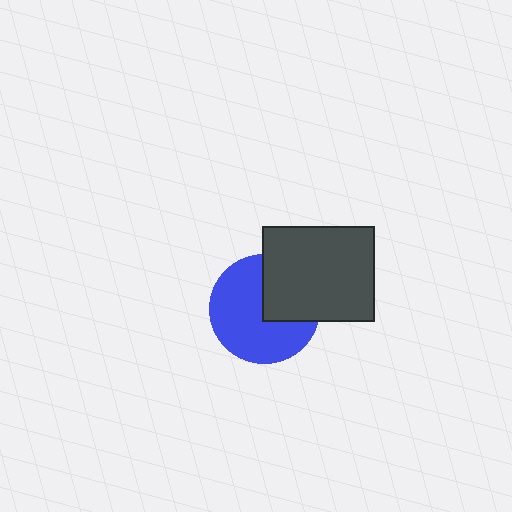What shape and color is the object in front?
The object in front is a dark gray rectangle.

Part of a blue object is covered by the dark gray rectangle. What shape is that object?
It is a circle.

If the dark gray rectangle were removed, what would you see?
You would see the complete blue circle.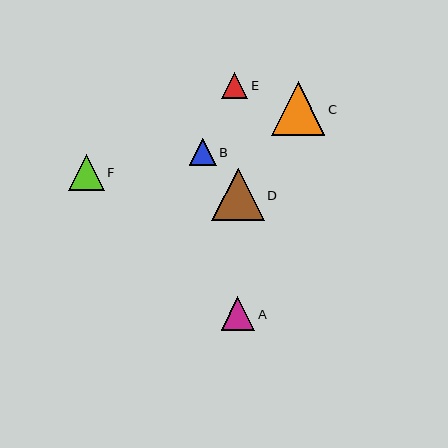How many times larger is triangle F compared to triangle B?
Triangle F is approximately 1.4 times the size of triangle B.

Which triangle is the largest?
Triangle C is the largest with a size of approximately 54 pixels.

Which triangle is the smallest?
Triangle E is the smallest with a size of approximately 26 pixels.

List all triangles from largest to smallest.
From largest to smallest: C, D, F, A, B, E.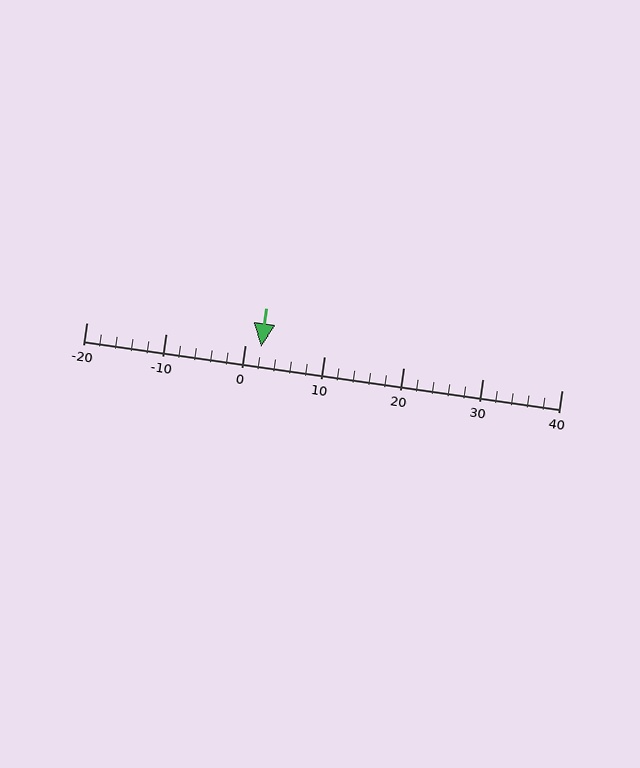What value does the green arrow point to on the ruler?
The green arrow points to approximately 2.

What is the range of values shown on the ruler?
The ruler shows values from -20 to 40.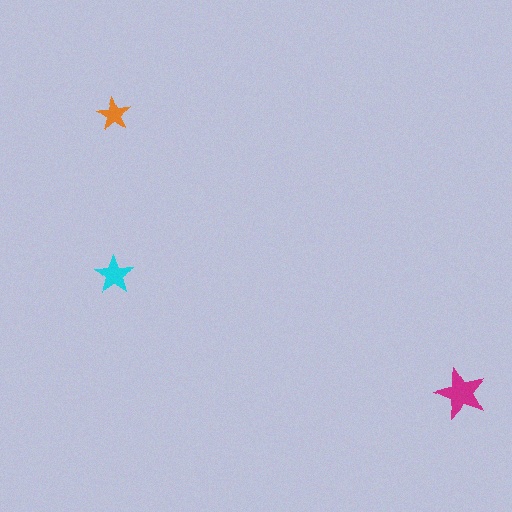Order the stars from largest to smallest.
the magenta one, the cyan one, the orange one.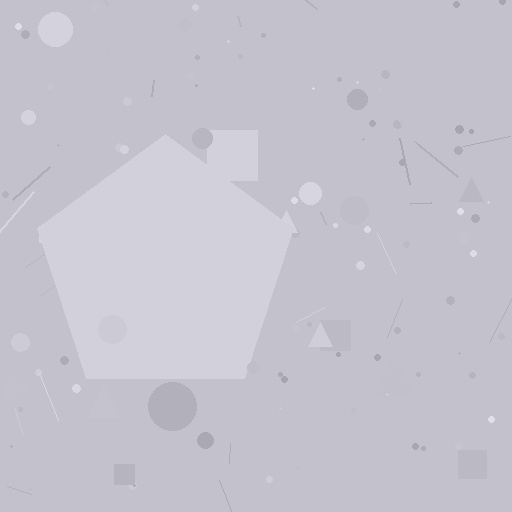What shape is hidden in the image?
A pentagon is hidden in the image.